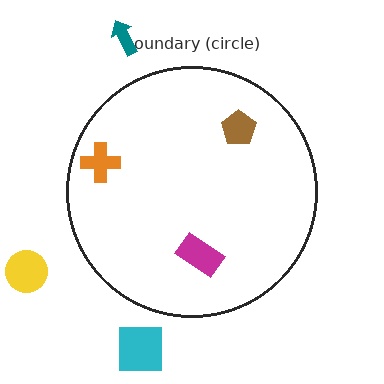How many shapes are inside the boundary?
3 inside, 3 outside.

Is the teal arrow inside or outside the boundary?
Outside.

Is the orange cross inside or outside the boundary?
Inside.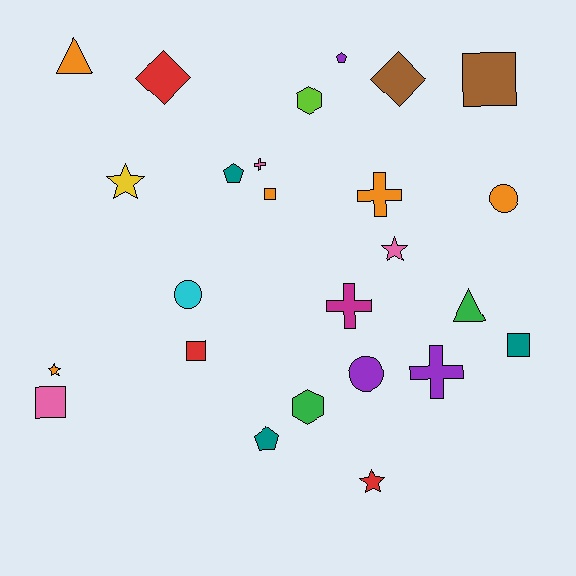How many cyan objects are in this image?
There is 1 cyan object.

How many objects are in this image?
There are 25 objects.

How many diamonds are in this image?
There are 2 diamonds.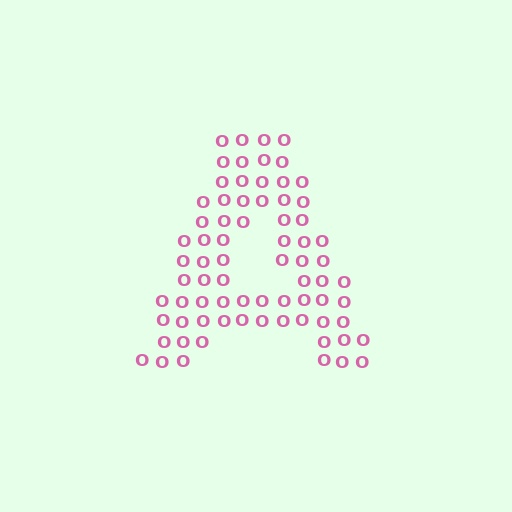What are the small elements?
The small elements are letter O's.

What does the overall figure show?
The overall figure shows the letter A.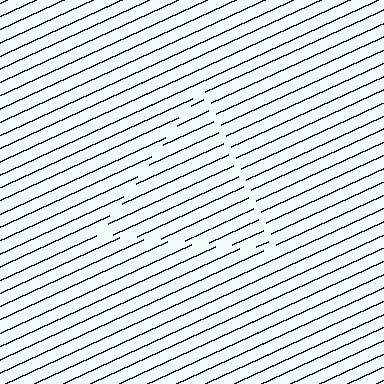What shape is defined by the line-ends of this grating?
An illusory triangle. The interior of the shape contains the same grating, shifted by half a period — the contour is defined by the phase discontinuity where line-ends from the inner and outer gratings abut.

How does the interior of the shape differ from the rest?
The interior of the shape contains the same grating, shifted by half a period — the contour is defined by the phase discontinuity where line-ends from the inner and outer gratings abut.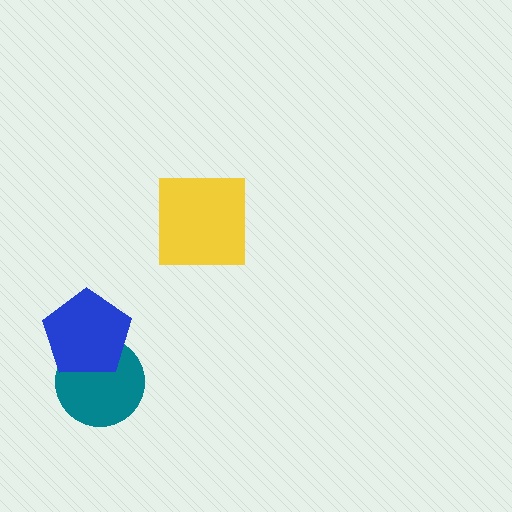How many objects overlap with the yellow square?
0 objects overlap with the yellow square.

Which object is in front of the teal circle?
The blue pentagon is in front of the teal circle.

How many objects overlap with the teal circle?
1 object overlaps with the teal circle.